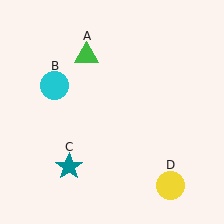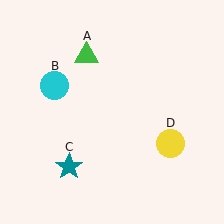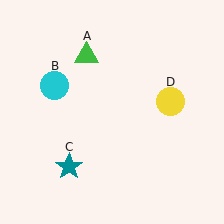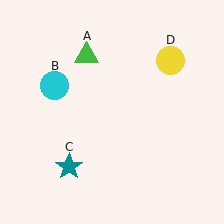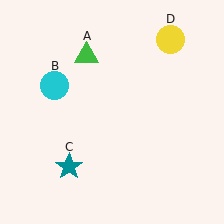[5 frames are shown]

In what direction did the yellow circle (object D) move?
The yellow circle (object D) moved up.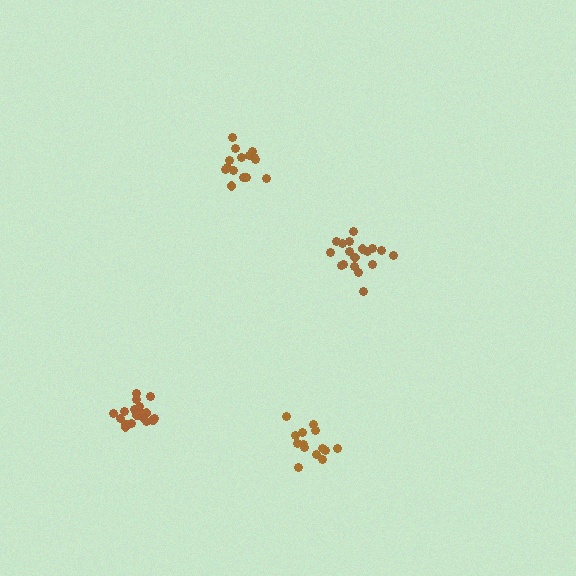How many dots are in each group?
Group 1: 18 dots, Group 2: 19 dots, Group 3: 14 dots, Group 4: 15 dots (66 total).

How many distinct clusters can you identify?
There are 4 distinct clusters.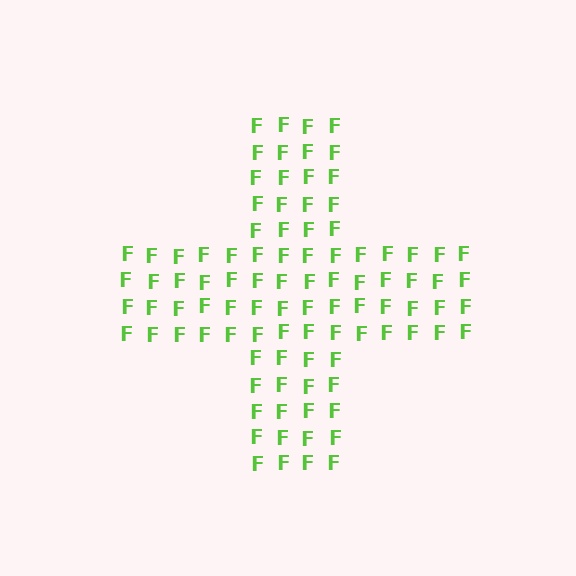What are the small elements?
The small elements are letter F's.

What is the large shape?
The large shape is a cross.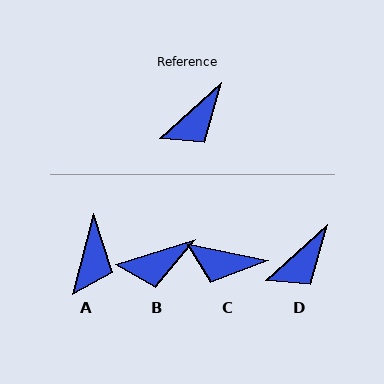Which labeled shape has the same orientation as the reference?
D.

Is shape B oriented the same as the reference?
No, it is off by about 25 degrees.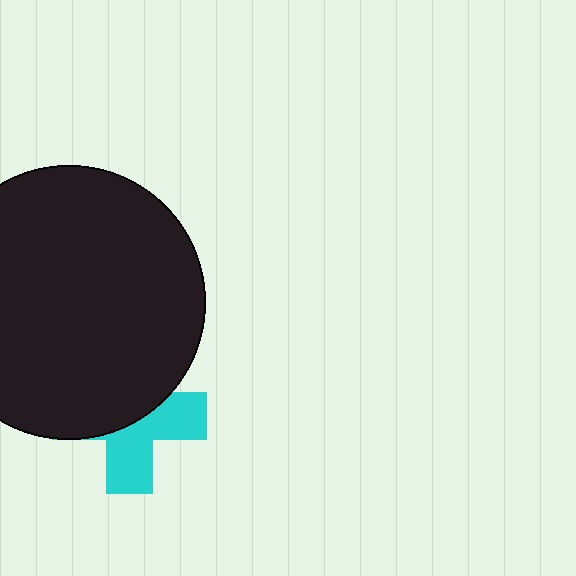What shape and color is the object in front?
The object in front is a black circle.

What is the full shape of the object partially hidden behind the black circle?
The partially hidden object is a cyan cross.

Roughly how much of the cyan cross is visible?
About half of it is visible (roughly 45%).